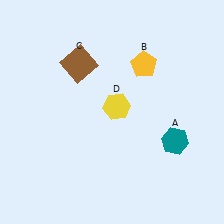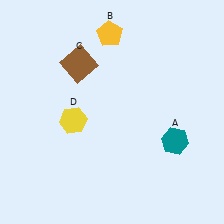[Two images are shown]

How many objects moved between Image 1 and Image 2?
2 objects moved between the two images.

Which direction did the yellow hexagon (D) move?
The yellow hexagon (D) moved left.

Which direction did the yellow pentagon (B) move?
The yellow pentagon (B) moved left.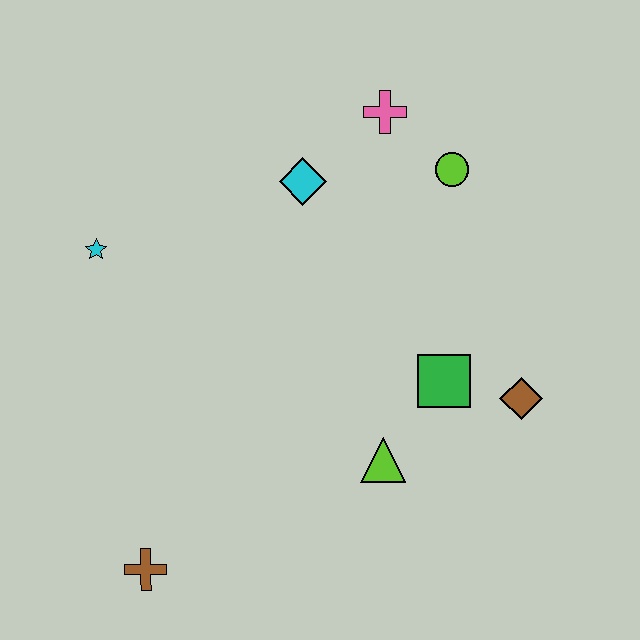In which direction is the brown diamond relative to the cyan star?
The brown diamond is to the right of the cyan star.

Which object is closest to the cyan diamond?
The pink cross is closest to the cyan diamond.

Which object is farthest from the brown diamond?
The cyan star is farthest from the brown diamond.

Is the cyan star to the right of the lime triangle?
No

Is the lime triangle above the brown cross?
Yes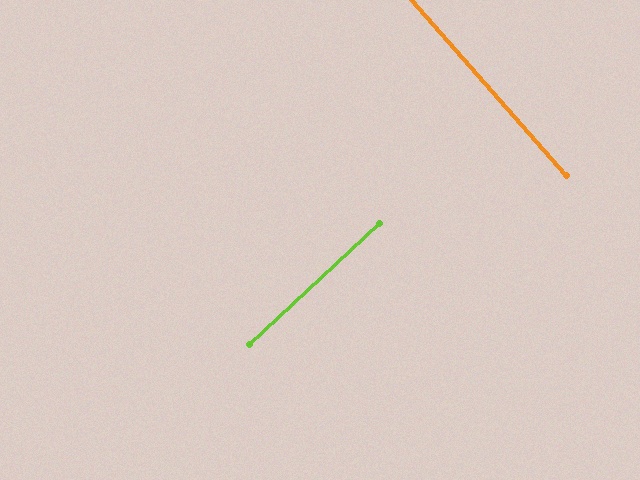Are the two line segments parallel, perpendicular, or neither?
Perpendicular — they meet at approximately 88°.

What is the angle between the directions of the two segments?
Approximately 88 degrees.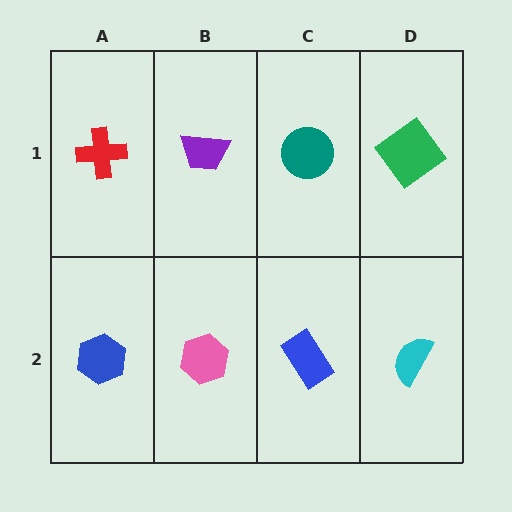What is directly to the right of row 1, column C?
A green diamond.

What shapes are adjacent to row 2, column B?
A purple trapezoid (row 1, column B), a blue hexagon (row 2, column A), a blue rectangle (row 2, column C).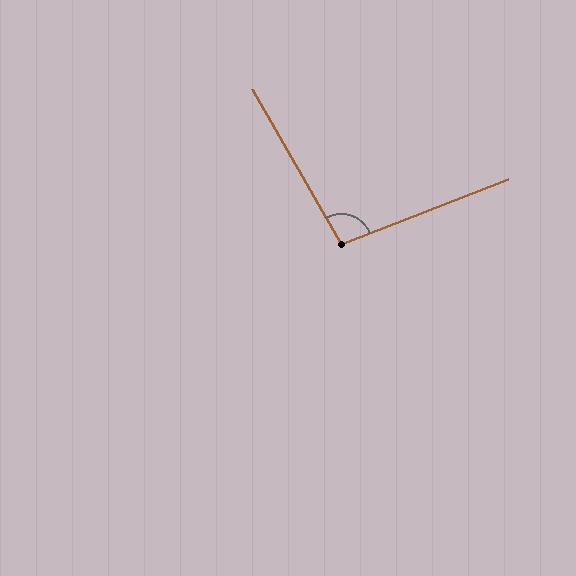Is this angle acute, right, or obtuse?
It is obtuse.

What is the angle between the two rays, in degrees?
Approximately 99 degrees.